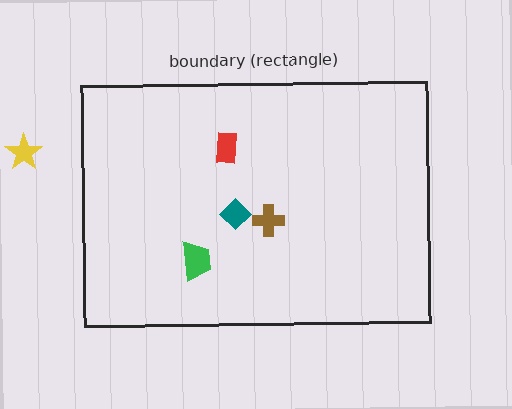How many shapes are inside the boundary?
4 inside, 1 outside.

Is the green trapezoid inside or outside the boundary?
Inside.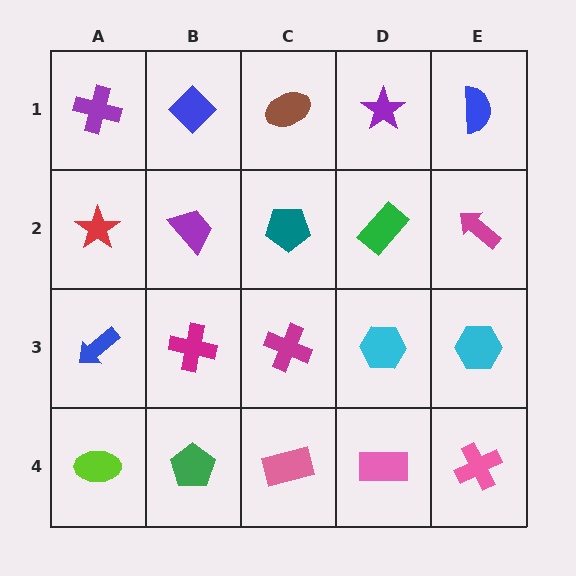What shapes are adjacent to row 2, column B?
A blue diamond (row 1, column B), a magenta cross (row 3, column B), a red star (row 2, column A), a teal pentagon (row 2, column C).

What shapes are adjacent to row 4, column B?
A magenta cross (row 3, column B), a lime ellipse (row 4, column A), a pink rectangle (row 4, column C).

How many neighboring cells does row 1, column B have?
3.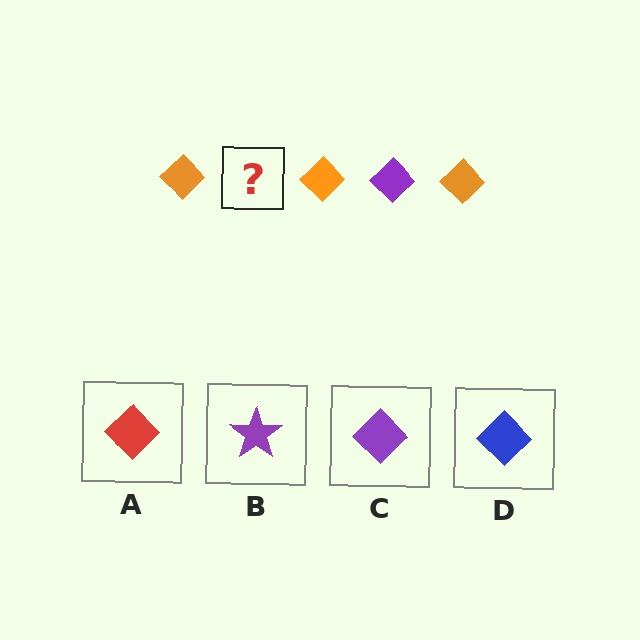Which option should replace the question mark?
Option C.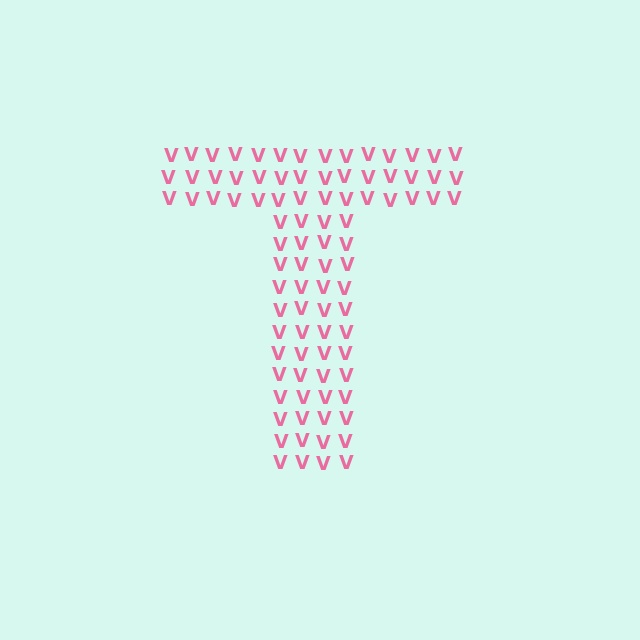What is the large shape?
The large shape is the letter T.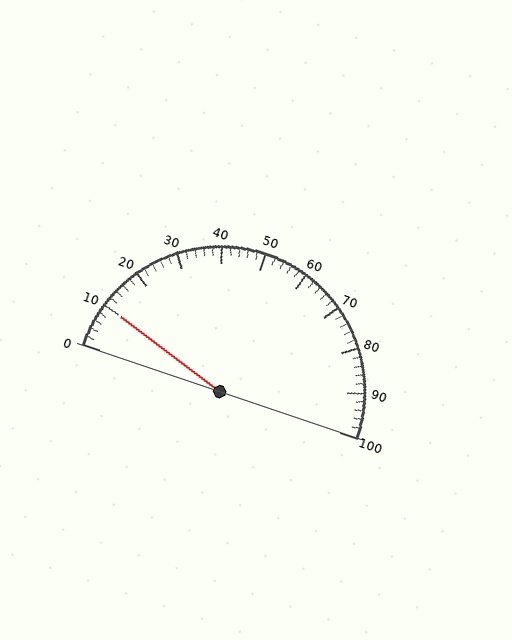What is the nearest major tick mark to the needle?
The nearest major tick mark is 10.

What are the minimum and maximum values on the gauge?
The gauge ranges from 0 to 100.